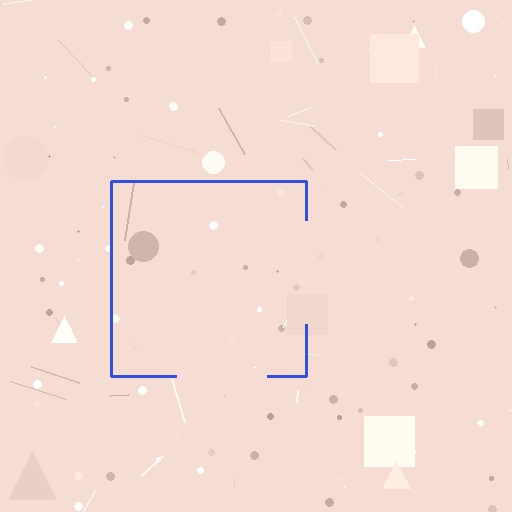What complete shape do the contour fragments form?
The contour fragments form a square.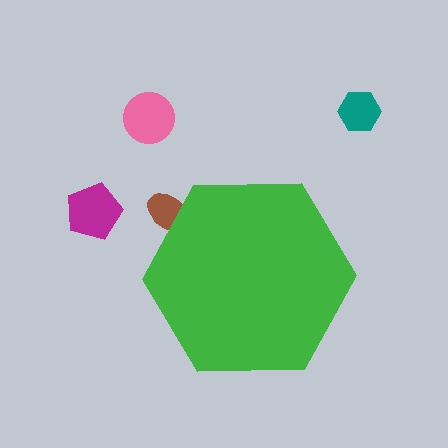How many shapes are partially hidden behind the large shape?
1 shape is partially hidden.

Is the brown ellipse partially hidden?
Yes, the brown ellipse is partially hidden behind the green hexagon.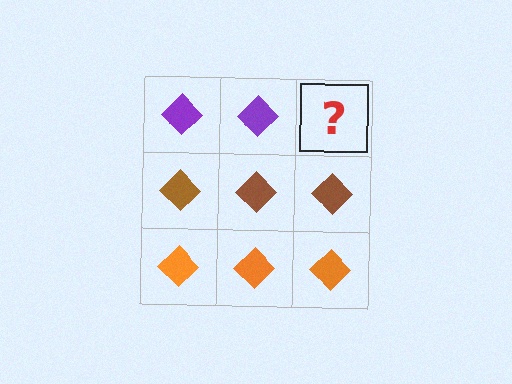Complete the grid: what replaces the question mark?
The question mark should be replaced with a purple diamond.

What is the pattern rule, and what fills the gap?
The rule is that each row has a consistent color. The gap should be filled with a purple diamond.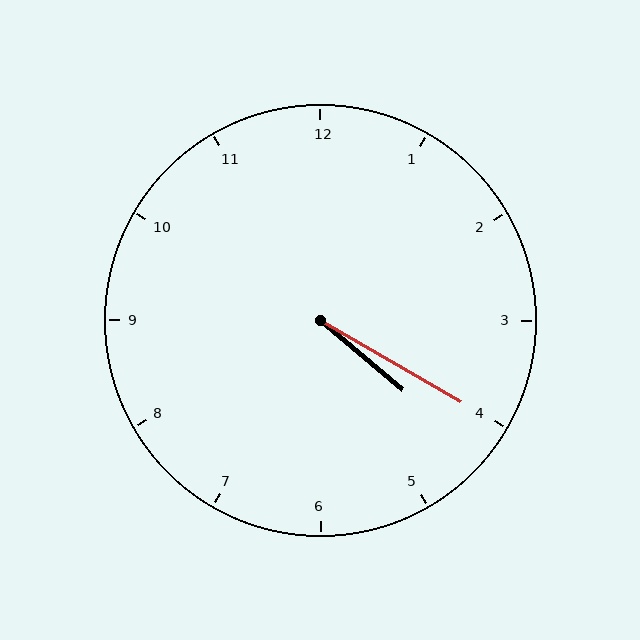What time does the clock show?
4:20.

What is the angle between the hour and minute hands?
Approximately 10 degrees.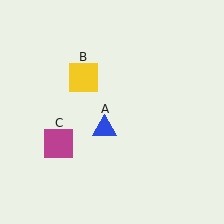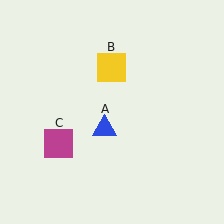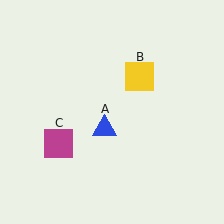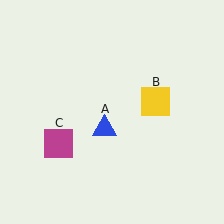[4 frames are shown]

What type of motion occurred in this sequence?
The yellow square (object B) rotated clockwise around the center of the scene.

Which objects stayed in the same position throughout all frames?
Blue triangle (object A) and magenta square (object C) remained stationary.